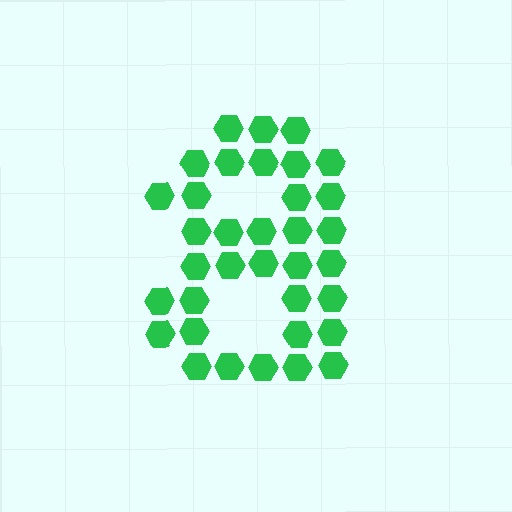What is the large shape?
The large shape is the digit 8.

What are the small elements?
The small elements are hexagons.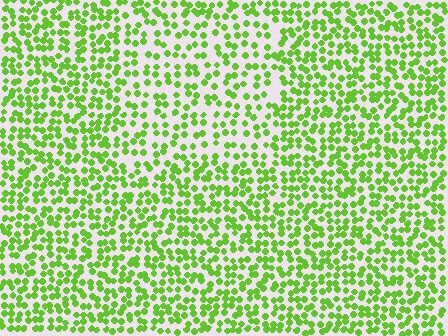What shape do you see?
I see a rectangle.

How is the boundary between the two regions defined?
The boundary is defined by a change in element density (approximately 1.6x ratio). All elements are the same color, size, and shape.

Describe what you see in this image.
The image contains small lime elements arranged at two different densities. A rectangle-shaped region is visible where the elements are less densely packed than the surrounding area.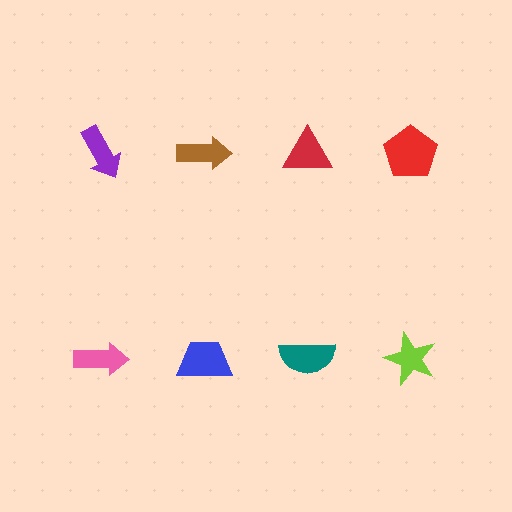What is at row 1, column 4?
A red pentagon.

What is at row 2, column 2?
A blue trapezoid.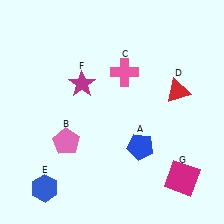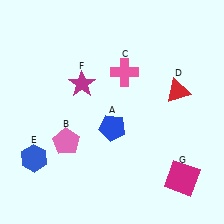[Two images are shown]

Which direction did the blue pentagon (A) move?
The blue pentagon (A) moved left.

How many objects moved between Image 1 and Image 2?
2 objects moved between the two images.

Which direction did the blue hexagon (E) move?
The blue hexagon (E) moved up.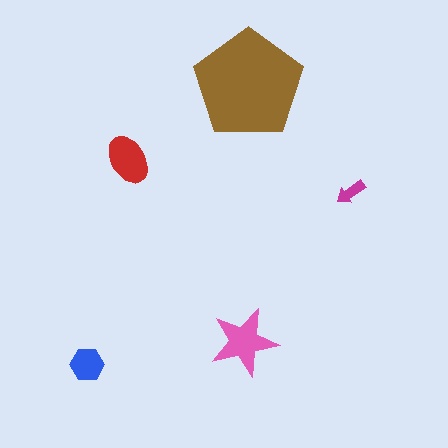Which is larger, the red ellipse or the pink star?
The pink star.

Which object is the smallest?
The magenta arrow.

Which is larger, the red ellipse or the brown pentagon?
The brown pentagon.